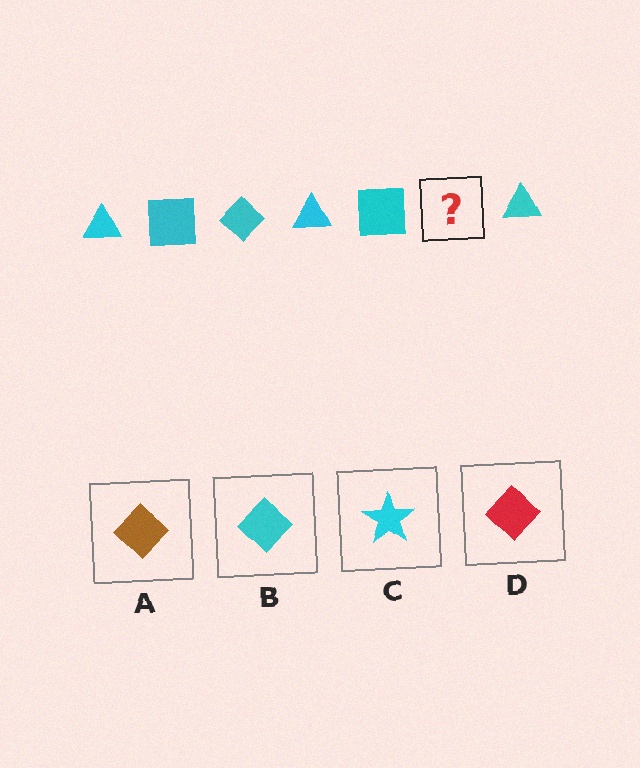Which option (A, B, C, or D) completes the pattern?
B.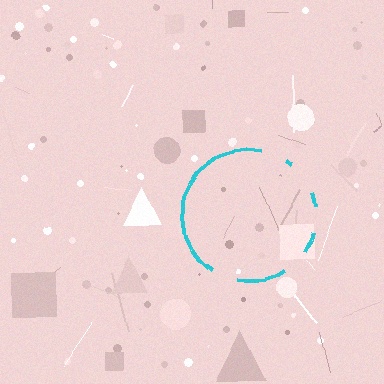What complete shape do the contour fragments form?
The contour fragments form a circle.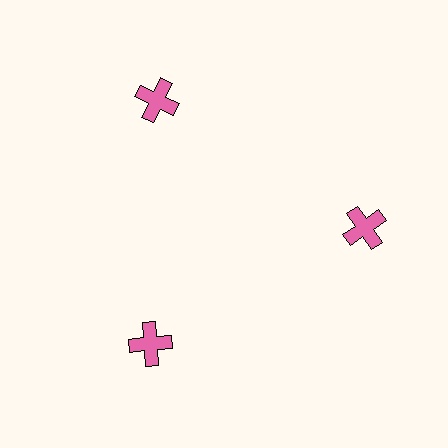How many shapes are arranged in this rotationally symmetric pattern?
There are 3 shapes, arranged in 3 groups of 1.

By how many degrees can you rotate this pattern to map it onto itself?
The pattern maps onto itself every 120 degrees of rotation.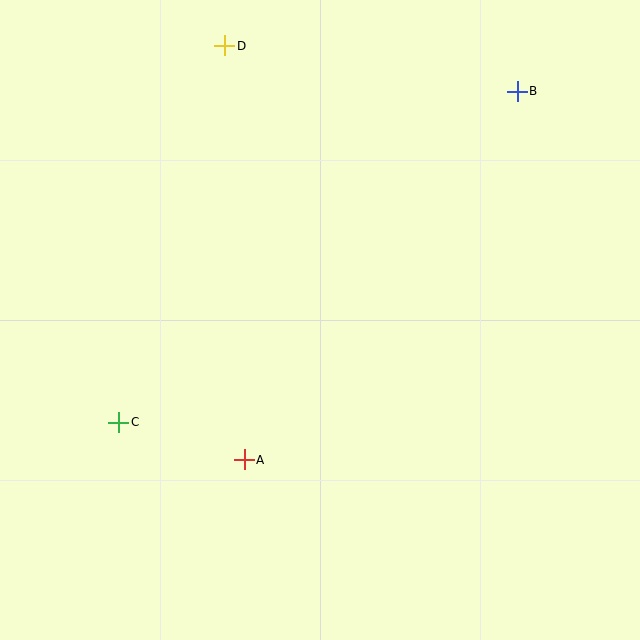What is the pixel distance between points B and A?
The distance between B and A is 458 pixels.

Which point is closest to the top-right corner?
Point B is closest to the top-right corner.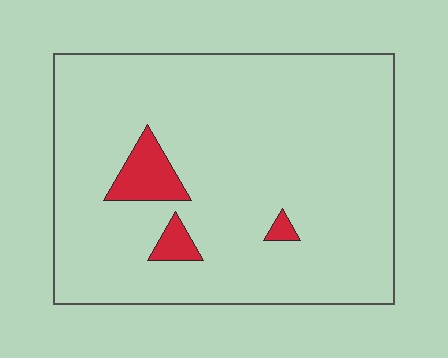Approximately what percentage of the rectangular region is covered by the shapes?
Approximately 5%.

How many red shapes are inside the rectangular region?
3.